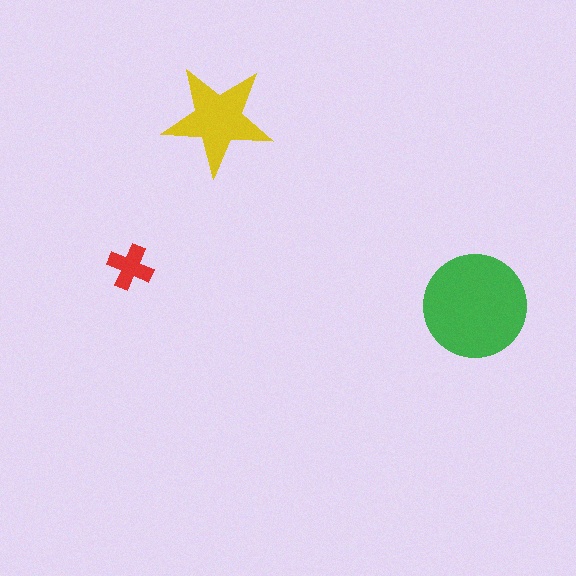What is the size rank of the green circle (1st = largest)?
1st.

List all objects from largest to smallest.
The green circle, the yellow star, the red cross.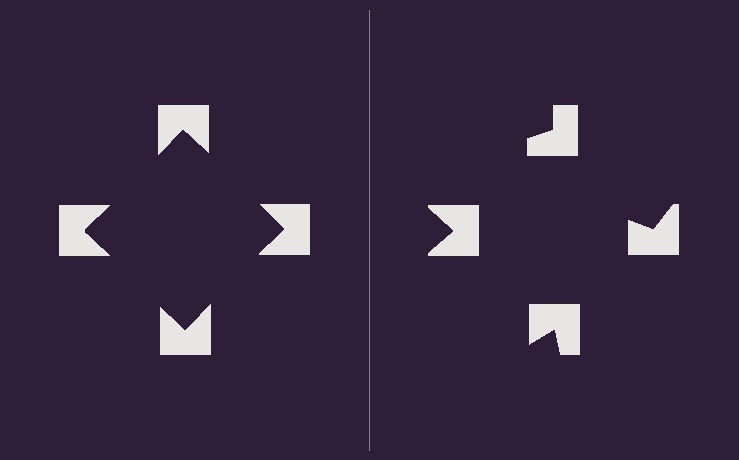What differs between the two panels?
The notched squares are positioned identically on both sides; only the wedge orientations differ. On the left they align to a square; on the right they are misaligned.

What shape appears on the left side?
An illusory square.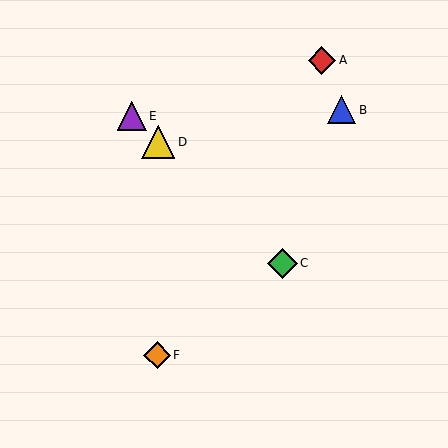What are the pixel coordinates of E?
Object E is at (132, 116).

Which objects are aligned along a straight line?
Objects C, D, E are aligned along a straight line.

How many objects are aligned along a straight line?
3 objects (C, D, E) are aligned along a straight line.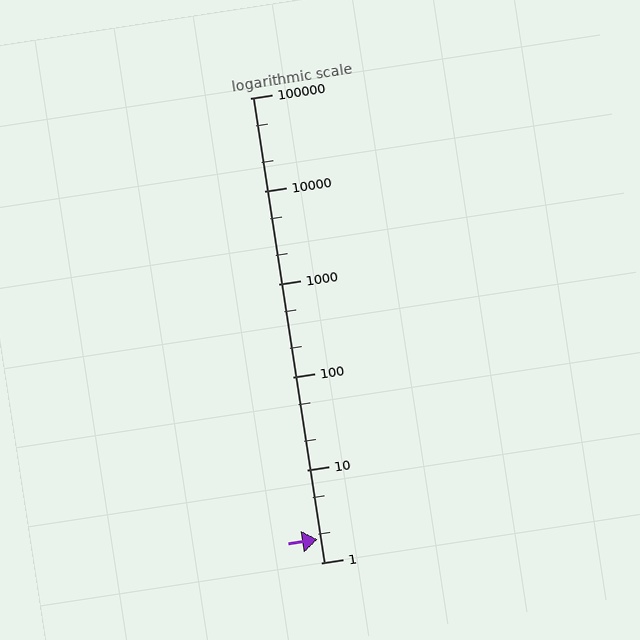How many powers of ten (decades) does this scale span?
The scale spans 5 decades, from 1 to 100000.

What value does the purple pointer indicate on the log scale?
The pointer indicates approximately 1.8.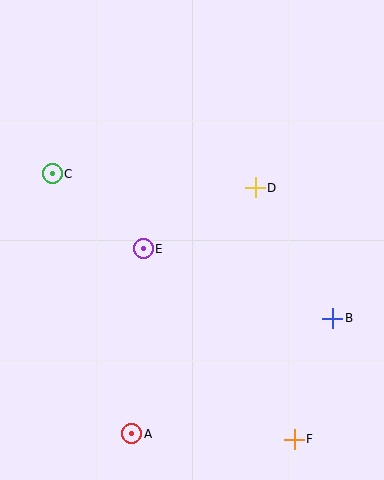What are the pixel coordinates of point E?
Point E is at (143, 249).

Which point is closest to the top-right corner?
Point D is closest to the top-right corner.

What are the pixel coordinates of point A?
Point A is at (132, 434).